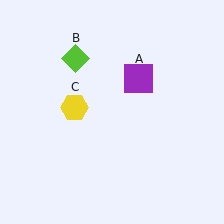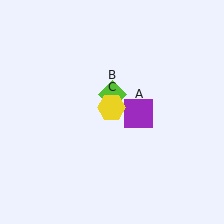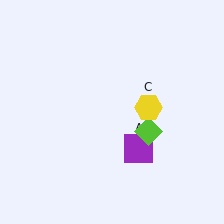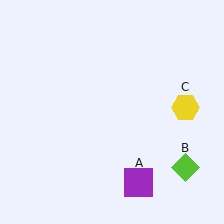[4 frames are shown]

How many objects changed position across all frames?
3 objects changed position: purple square (object A), lime diamond (object B), yellow hexagon (object C).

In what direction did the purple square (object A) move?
The purple square (object A) moved down.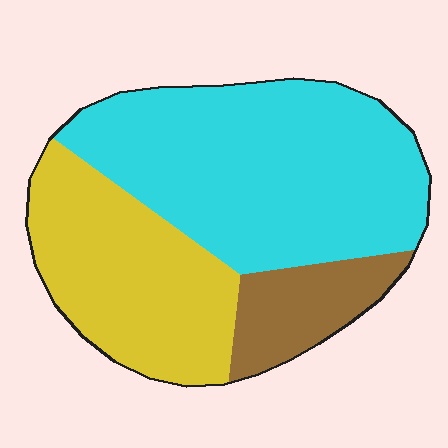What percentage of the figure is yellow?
Yellow takes up about one third (1/3) of the figure.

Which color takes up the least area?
Brown, at roughly 15%.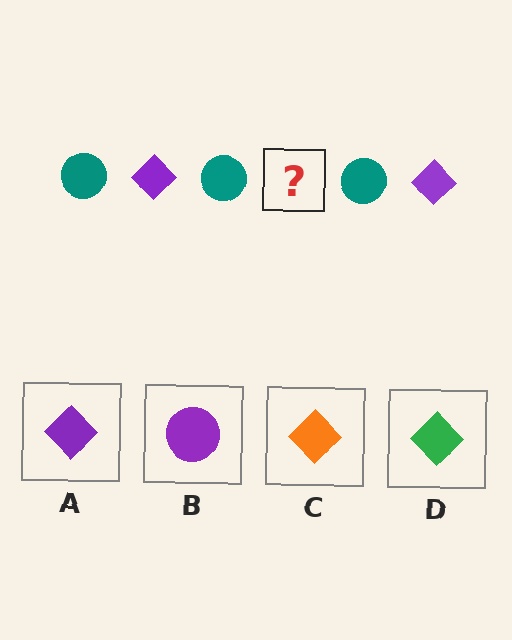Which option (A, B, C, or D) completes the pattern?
A.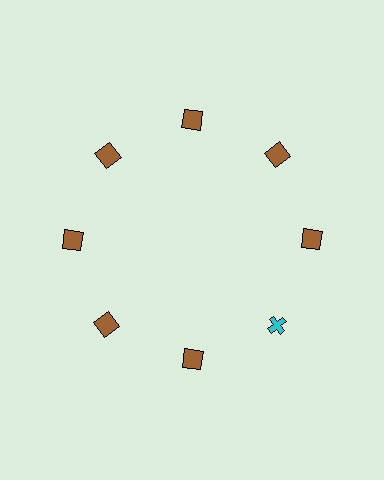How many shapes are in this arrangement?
There are 8 shapes arranged in a ring pattern.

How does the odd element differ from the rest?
It differs in both color (cyan instead of brown) and shape (cross instead of square).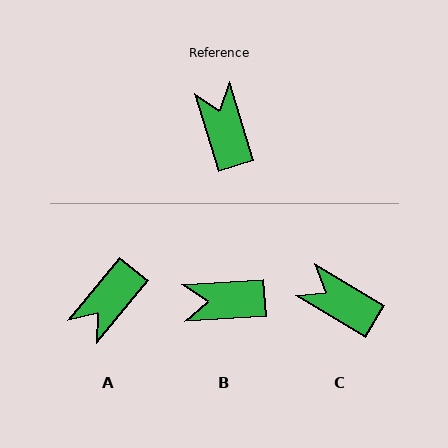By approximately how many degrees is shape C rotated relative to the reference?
Approximately 42 degrees counter-clockwise.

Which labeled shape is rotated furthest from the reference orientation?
A, about 123 degrees away.